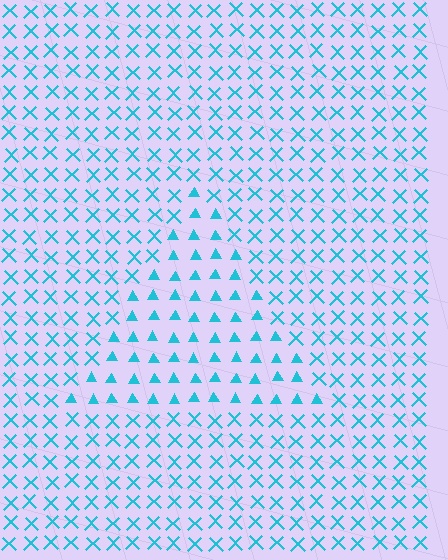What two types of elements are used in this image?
The image uses triangles inside the triangle region and X marks outside it.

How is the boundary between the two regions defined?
The boundary is defined by a change in element shape: triangles inside vs. X marks outside. All elements share the same color and spacing.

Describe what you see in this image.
The image is filled with small cyan elements arranged in a uniform grid. A triangle-shaped region contains triangles, while the surrounding area contains X marks. The boundary is defined purely by the change in element shape.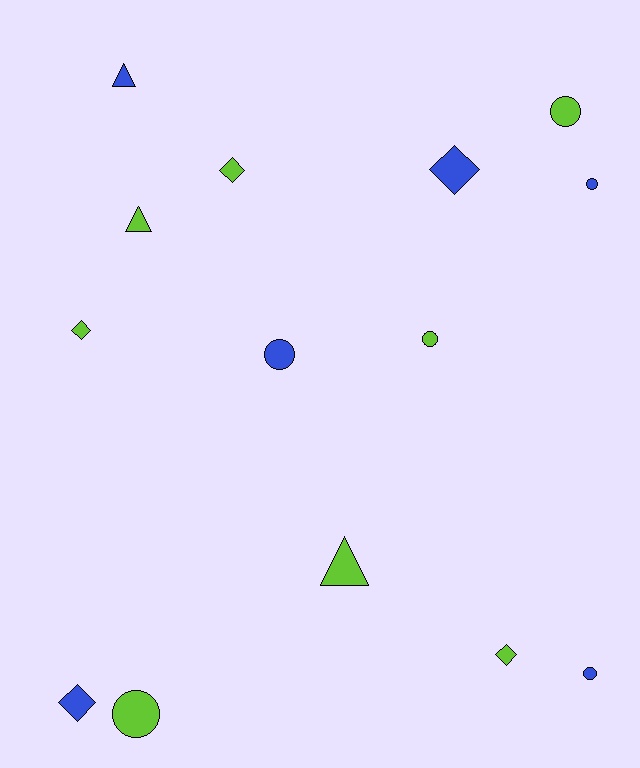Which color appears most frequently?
Lime, with 8 objects.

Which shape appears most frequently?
Circle, with 6 objects.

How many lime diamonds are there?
There are 3 lime diamonds.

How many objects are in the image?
There are 14 objects.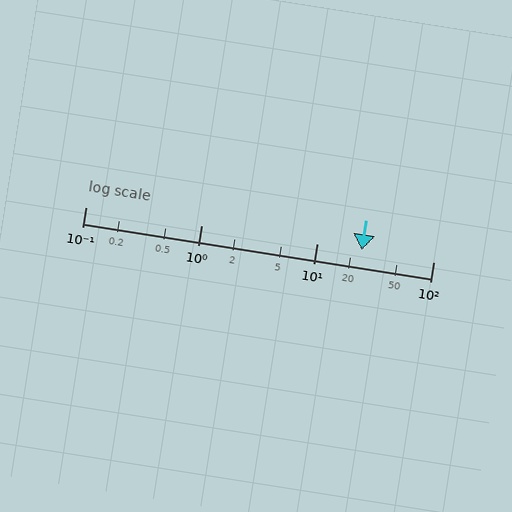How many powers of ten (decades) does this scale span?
The scale spans 3 decades, from 0.1 to 100.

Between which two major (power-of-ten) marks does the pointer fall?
The pointer is between 10 and 100.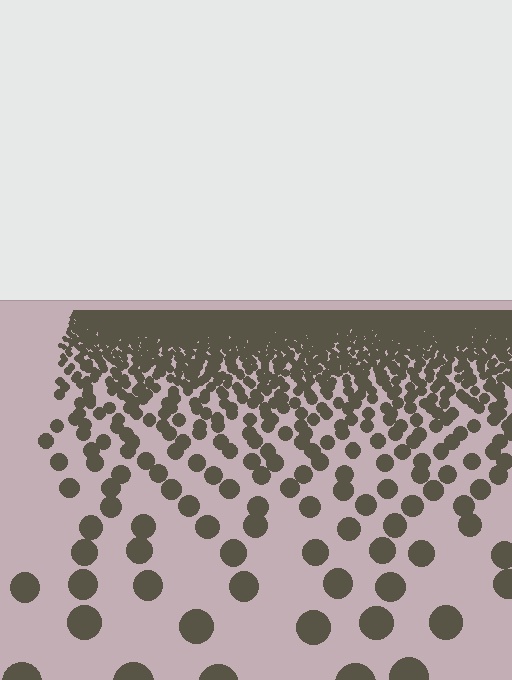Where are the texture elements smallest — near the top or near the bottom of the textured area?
Near the top.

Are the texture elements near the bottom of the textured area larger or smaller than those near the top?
Larger. Near the bottom, elements are closer to the viewer and appear at a bigger on-screen size.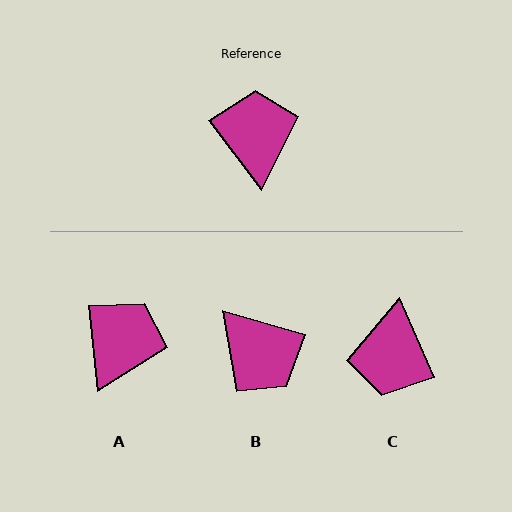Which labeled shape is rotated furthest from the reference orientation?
C, about 166 degrees away.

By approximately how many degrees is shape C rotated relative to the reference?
Approximately 166 degrees counter-clockwise.